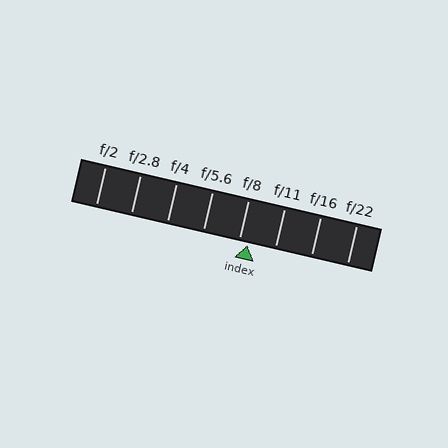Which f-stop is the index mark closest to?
The index mark is closest to f/8.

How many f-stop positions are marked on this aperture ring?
There are 8 f-stop positions marked.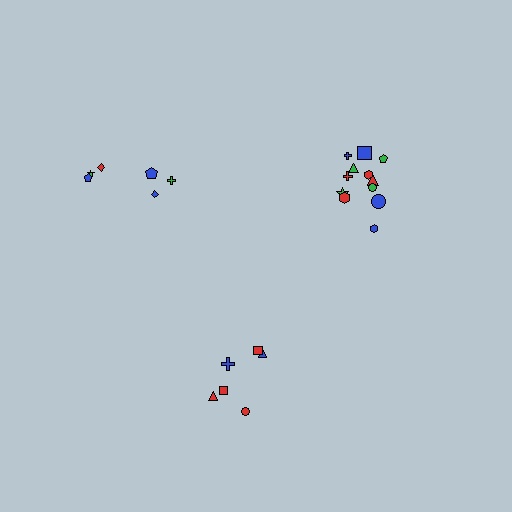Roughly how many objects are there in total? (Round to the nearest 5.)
Roughly 25 objects in total.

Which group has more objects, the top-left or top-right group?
The top-right group.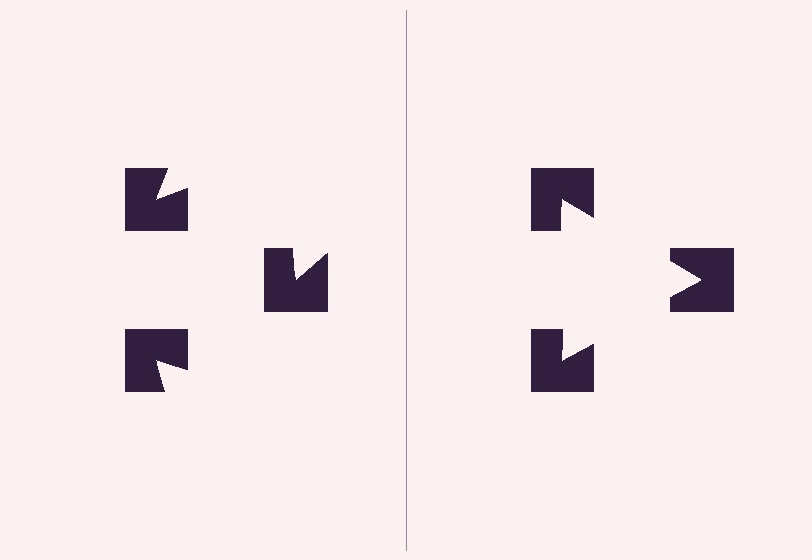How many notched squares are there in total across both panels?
6 — 3 on each side.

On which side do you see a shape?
An illusory triangle appears on the right side. On the left side the wedge cuts are rotated, so no coherent shape forms.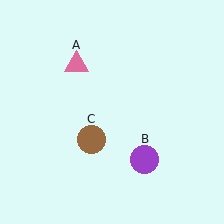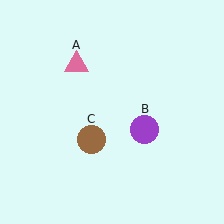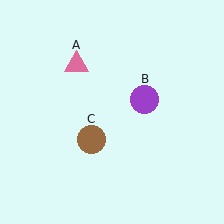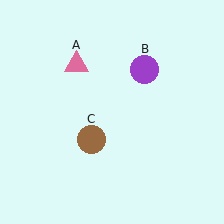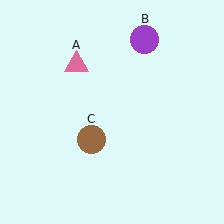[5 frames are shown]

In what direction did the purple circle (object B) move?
The purple circle (object B) moved up.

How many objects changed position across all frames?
1 object changed position: purple circle (object B).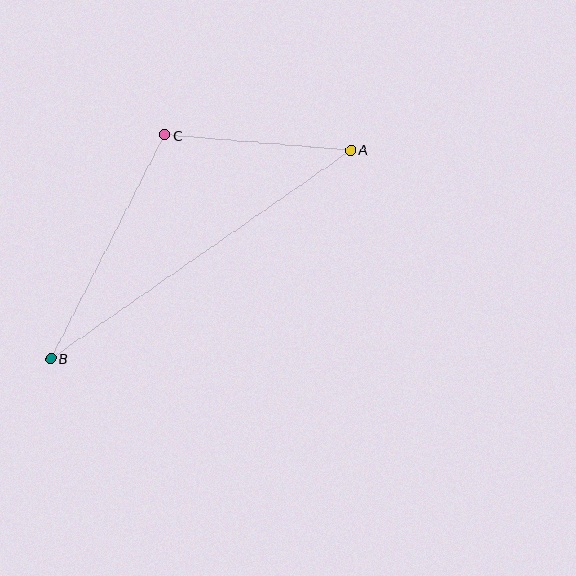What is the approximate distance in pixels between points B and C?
The distance between B and C is approximately 251 pixels.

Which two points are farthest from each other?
Points A and B are farthest from each other.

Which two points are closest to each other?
Points A and C are closest to each other.